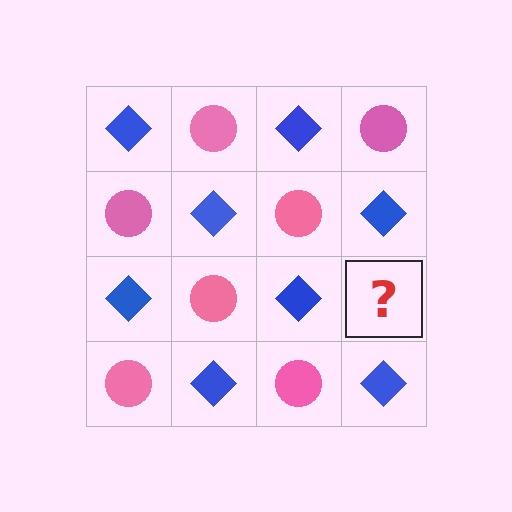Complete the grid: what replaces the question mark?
The question mark should be replaced with a pink circle.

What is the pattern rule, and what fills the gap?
The rule is that it alternates blue diamond and pink circle in a checkerboard pattern. The gap should be filled with a pink circle.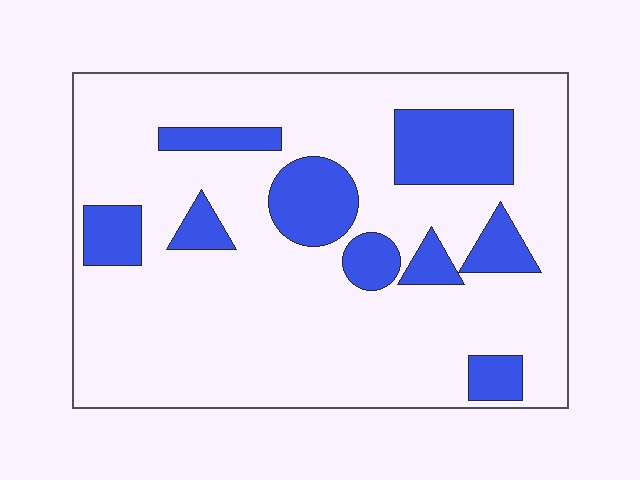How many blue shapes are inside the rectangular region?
9.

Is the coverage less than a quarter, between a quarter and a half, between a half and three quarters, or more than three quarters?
Less than a quarter.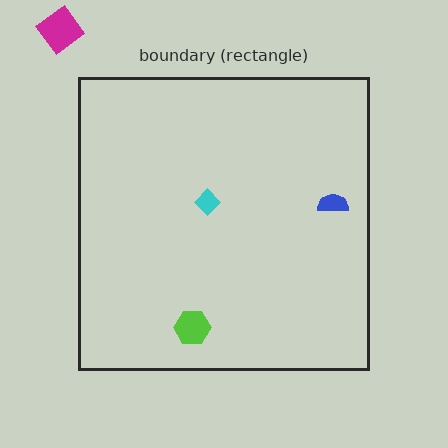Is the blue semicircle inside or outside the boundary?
Inside.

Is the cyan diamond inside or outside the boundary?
Inside.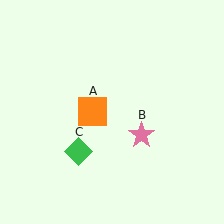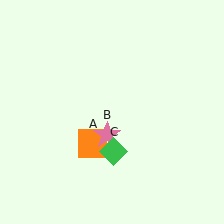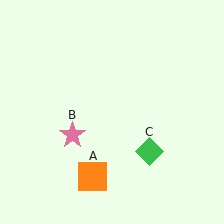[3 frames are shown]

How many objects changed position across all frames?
3 objects changed position: orange square (object A), pink star (object B), green diamond (object C).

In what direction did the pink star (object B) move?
The pink star (object B) moved left.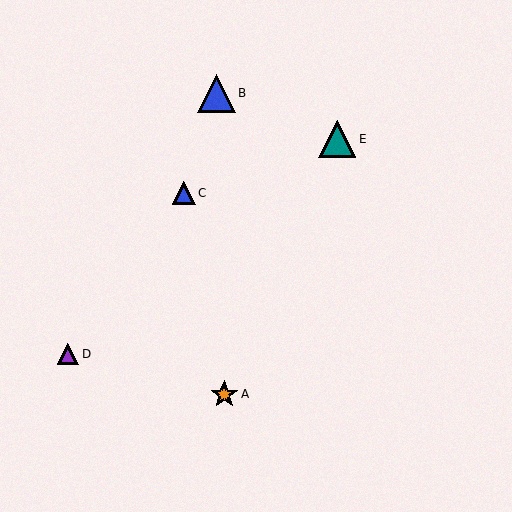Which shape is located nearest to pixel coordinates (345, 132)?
The teal triangle (labeled E) at (337, 139) is nearest to that location.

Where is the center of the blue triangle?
The center of the blue triangle is at (184, 193).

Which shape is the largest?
The blue triangle (labeled B) is the largest.